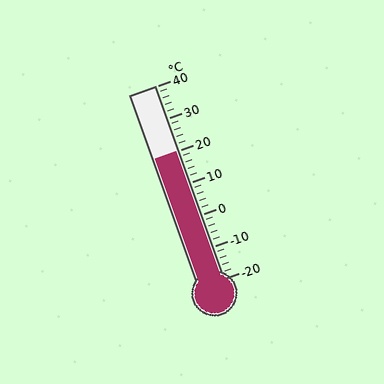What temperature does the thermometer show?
The thermometer shows approximately 20°C.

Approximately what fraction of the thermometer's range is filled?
The thermometer is filled to approximately 65% of its range.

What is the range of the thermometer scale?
The thermometer scale ranges from -20°C to 40°C.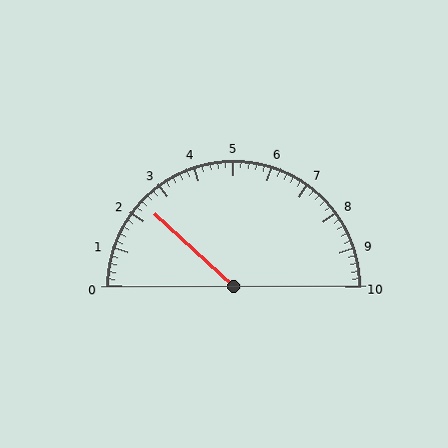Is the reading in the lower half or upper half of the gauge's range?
The reading is in the lower half of the range (0 to 10).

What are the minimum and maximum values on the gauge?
The gauge ranges from 0 to 10.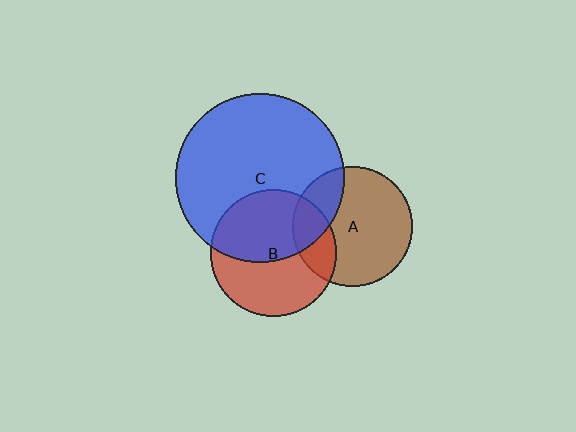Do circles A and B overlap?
Yes.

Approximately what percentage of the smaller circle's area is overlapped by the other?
Approximately 20%.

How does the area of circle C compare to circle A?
Approximately 2.0 times.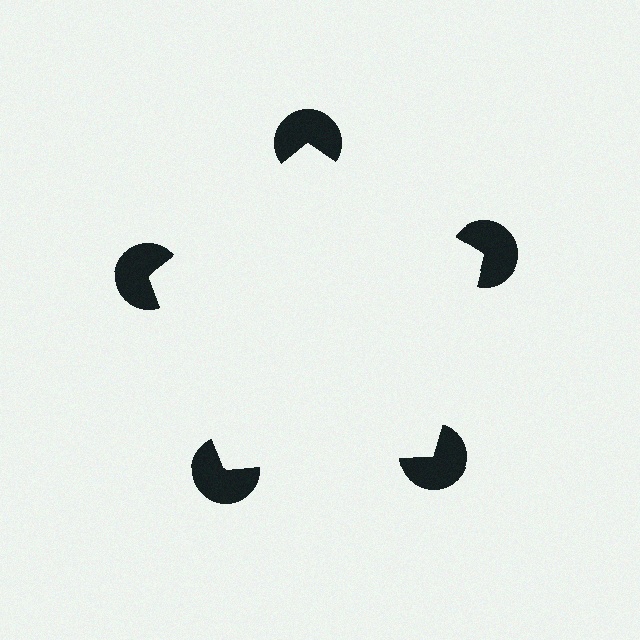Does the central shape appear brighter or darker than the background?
It typically appears slightly brighter than the background, even though no actual brightness change is drawn.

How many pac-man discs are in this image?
There are 5 — one at each vertex of the illusory pentagon.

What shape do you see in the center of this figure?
An illusory pentagon — its edges are inferred from the aligned wedge cuts in the pac-man discs, not physically drawn.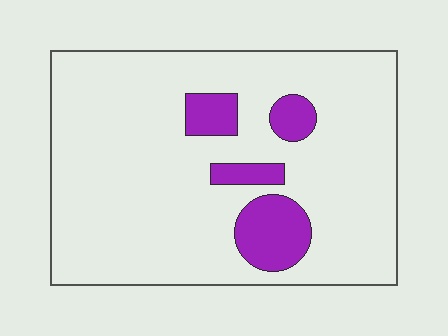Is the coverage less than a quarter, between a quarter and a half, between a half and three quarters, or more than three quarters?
Less than a quarter.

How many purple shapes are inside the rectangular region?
4.